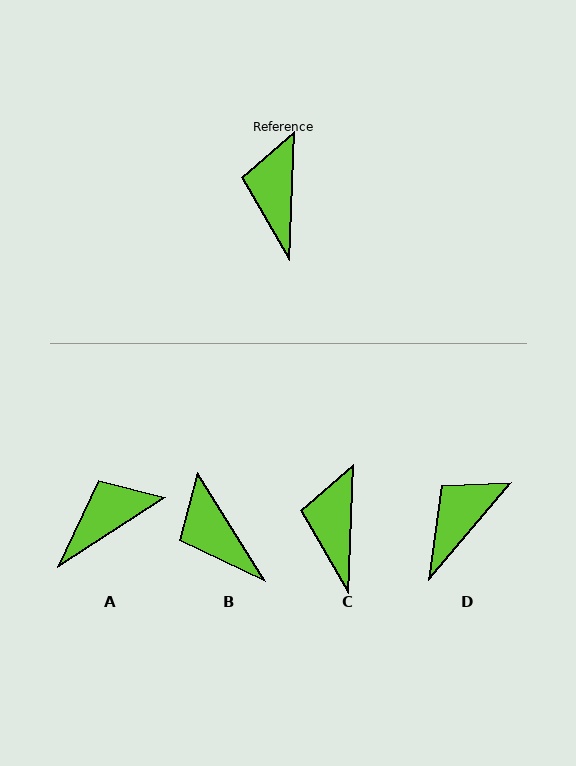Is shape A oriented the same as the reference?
No, it is off by about 55 degrees.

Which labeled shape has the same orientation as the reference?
C.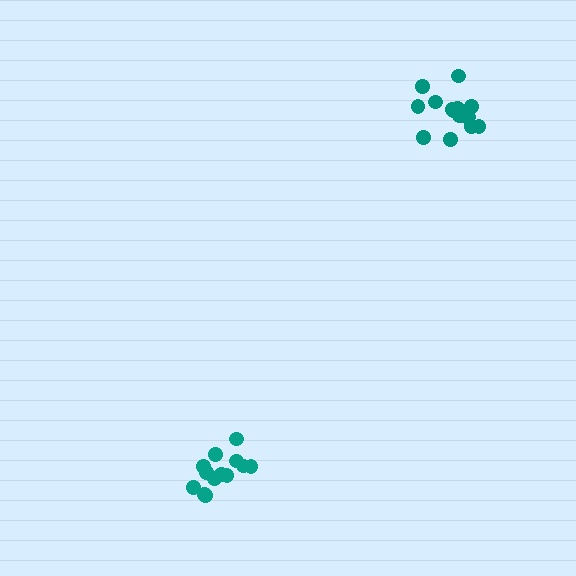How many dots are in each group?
Group 1: 15 dots, Group 2: 13 dots (28 total).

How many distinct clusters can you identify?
There are 2 distinct clusters.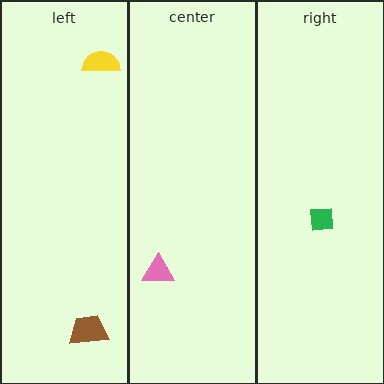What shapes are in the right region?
The green square.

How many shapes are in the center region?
1.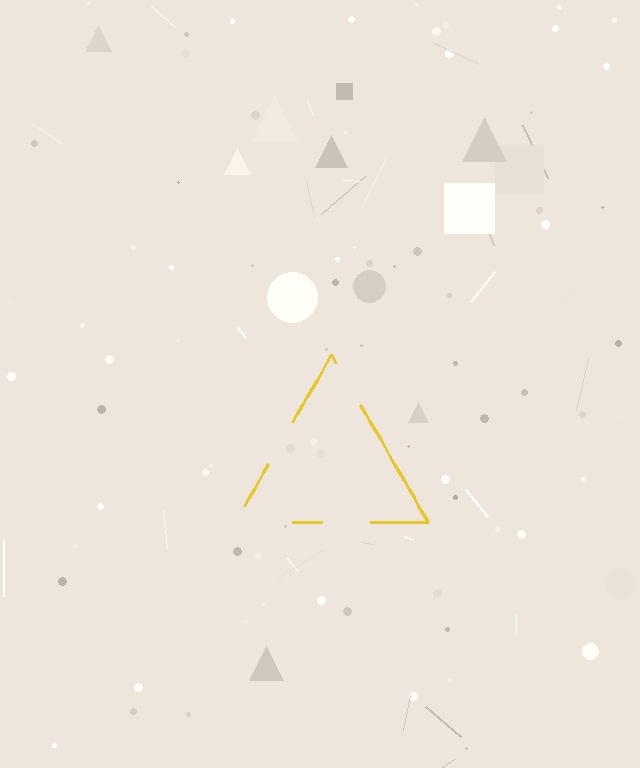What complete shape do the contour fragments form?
The contour fragments form a triangle.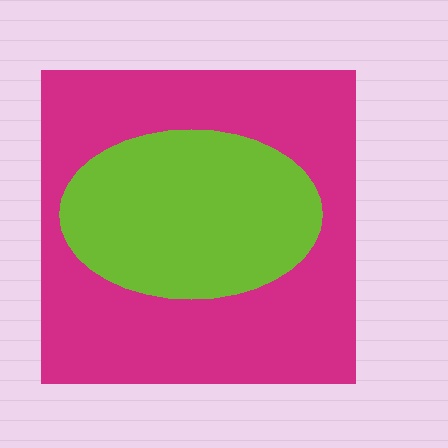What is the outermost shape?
The magenta square.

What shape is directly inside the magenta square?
The lime ellipse.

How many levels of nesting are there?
2.